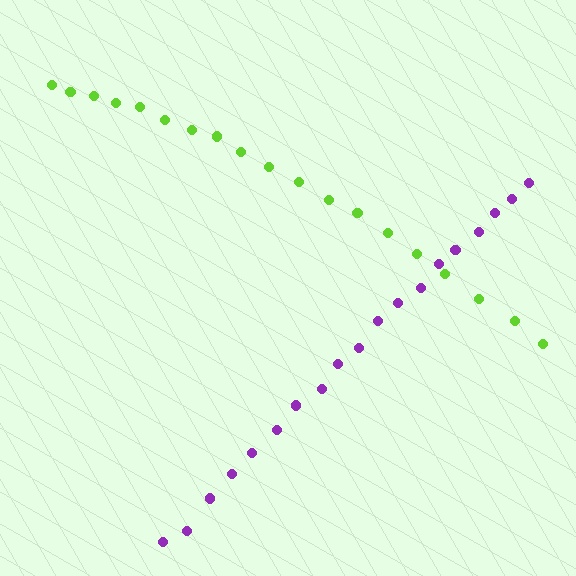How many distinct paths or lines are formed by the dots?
There are 2 distinct paths.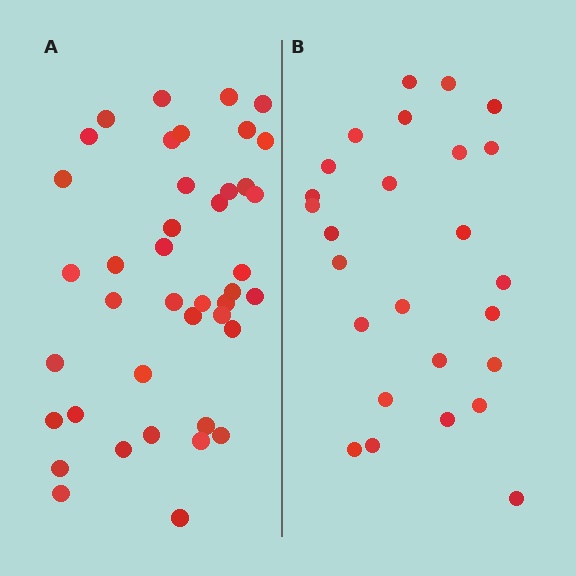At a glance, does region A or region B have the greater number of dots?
Region A (the left region) has more dots.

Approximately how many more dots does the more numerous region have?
Region A has approximately 15 more dots than region B.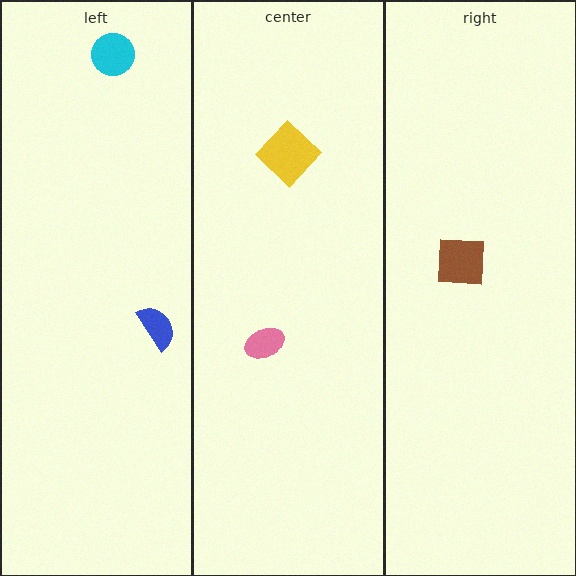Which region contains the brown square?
The right region.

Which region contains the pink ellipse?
The center region.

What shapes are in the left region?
The blue semicircle, the cyan circle.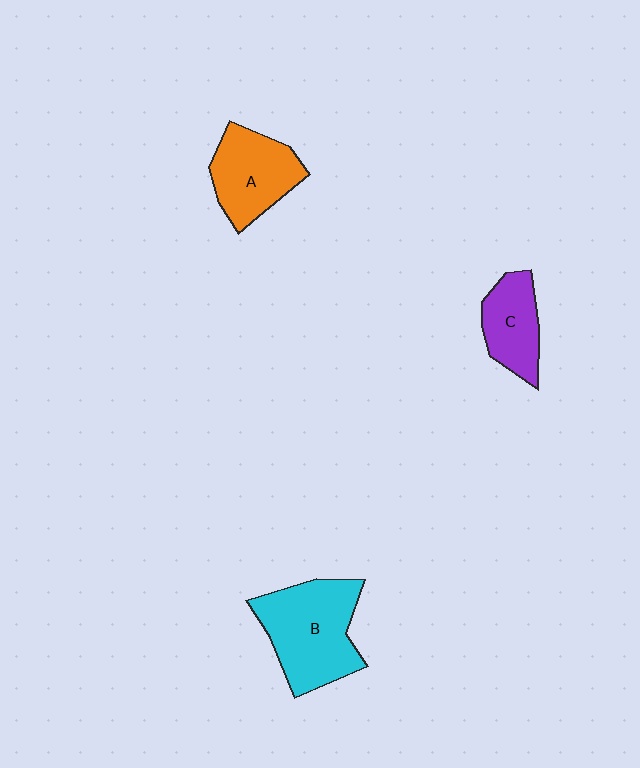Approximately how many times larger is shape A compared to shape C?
Approximately 1.3 times.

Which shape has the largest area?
Shape B (cyan).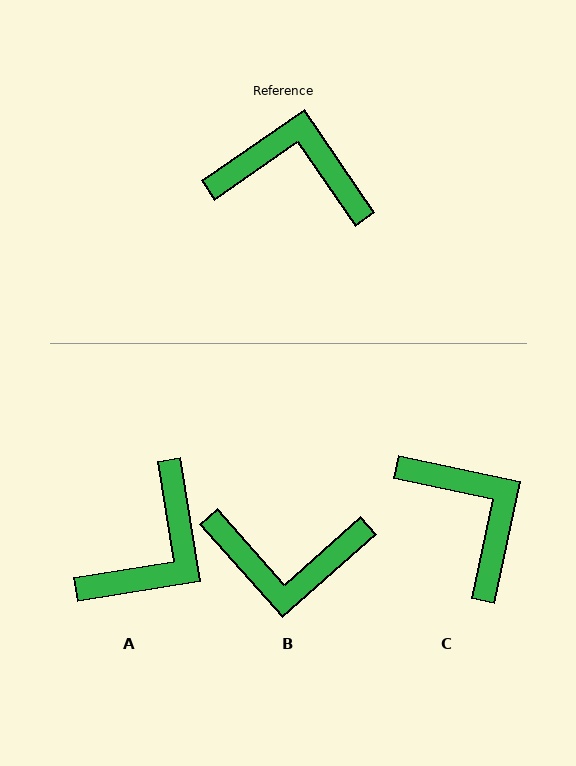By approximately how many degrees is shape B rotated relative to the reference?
Approximately 173 degrees clockwise.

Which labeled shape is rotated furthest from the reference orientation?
B, about 173 degrees away.